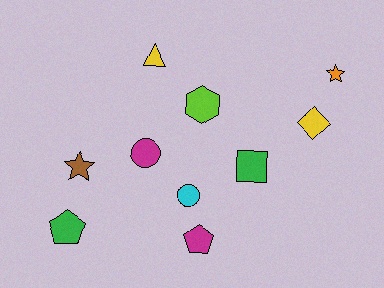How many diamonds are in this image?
There is 1 diamond.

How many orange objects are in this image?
There is 1 orange object.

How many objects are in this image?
There are 10 objects.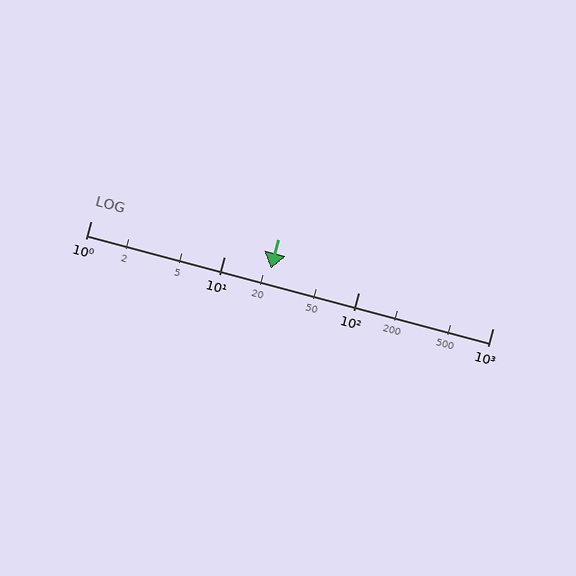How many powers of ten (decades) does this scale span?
The scale spans 3 decades, from 1 to 1000.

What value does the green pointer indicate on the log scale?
The pointer indicates approximately 22.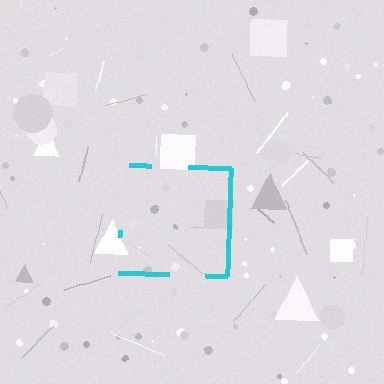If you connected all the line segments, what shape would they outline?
They would outline a square.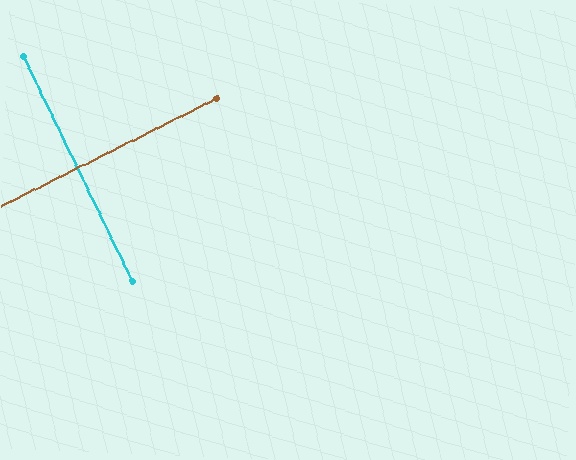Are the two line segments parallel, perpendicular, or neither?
Perpendicular — they meet at approximately 89°.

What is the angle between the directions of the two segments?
Approximately 89 degrees.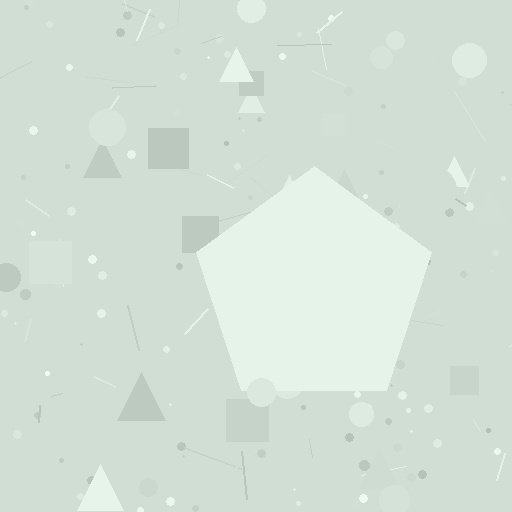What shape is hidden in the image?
A pentagon is hidden in the image.